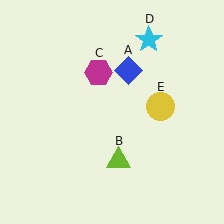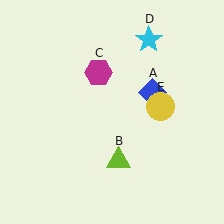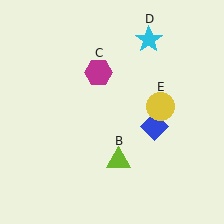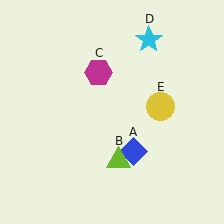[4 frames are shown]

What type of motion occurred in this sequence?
The blue diamond (object A) rotated clockwise around the center of the scene.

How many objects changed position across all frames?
1 object changed position: blue diamond (object A).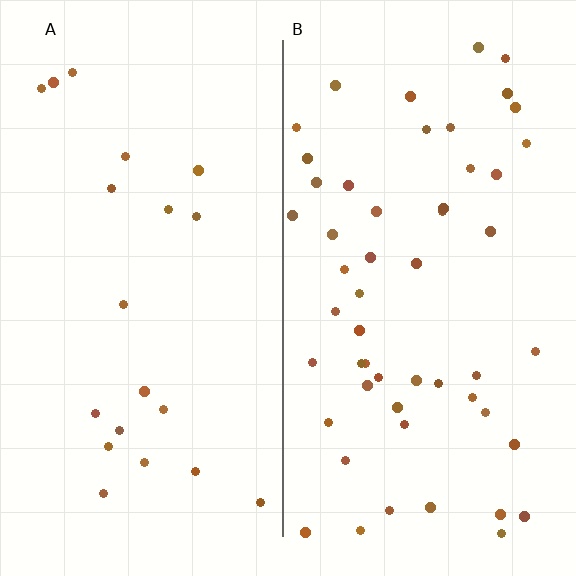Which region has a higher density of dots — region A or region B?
B (the right).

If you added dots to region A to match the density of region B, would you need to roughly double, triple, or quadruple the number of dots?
Approximately triple.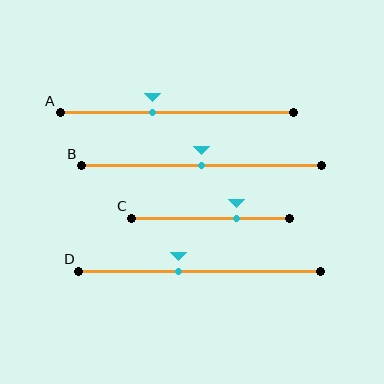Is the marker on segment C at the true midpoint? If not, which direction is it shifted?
No, the marker on segment C is shifted to the right by about 17% of the segment length.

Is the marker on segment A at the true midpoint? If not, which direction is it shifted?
No, the marker on segment A is shifted to the left by about 10% of the segment length.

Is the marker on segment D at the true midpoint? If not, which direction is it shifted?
No, the marker on segment D is shifted to the left by about 9% of the segment length.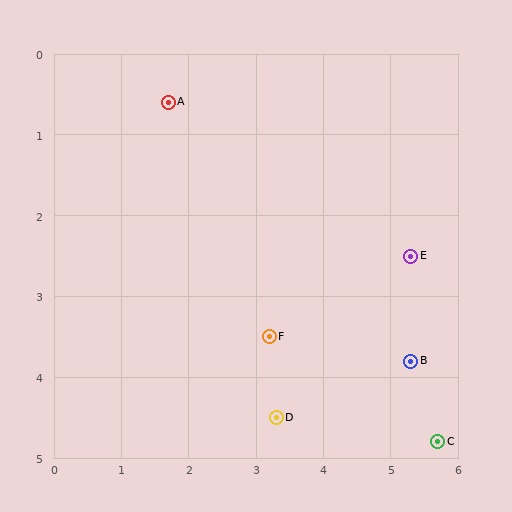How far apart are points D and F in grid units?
Points D and F are about 1.0 grid units apart.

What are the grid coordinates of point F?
Point F is at approximately (3.2, 3.5).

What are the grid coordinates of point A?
Point A is at approximately (1.7, 0.6).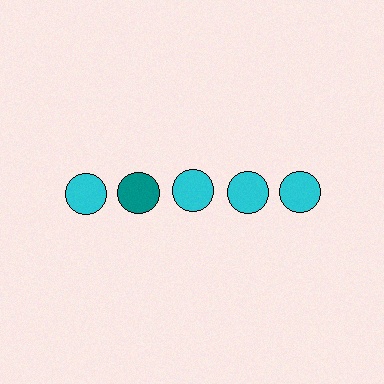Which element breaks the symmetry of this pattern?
The teal circle in the top row, second from left column breaks the symmetry. All other shapes are cyan circles.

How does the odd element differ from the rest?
It has a different color: teal instead of cyan.